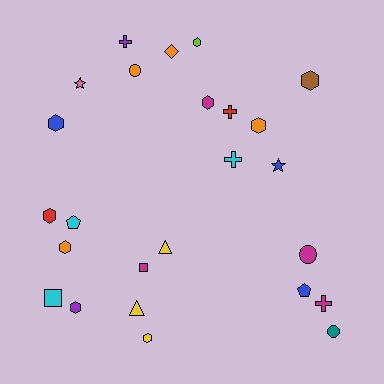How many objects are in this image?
There are 25 objects.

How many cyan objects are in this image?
There are 3 cyan objects.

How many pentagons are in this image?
There are 2 pentagons.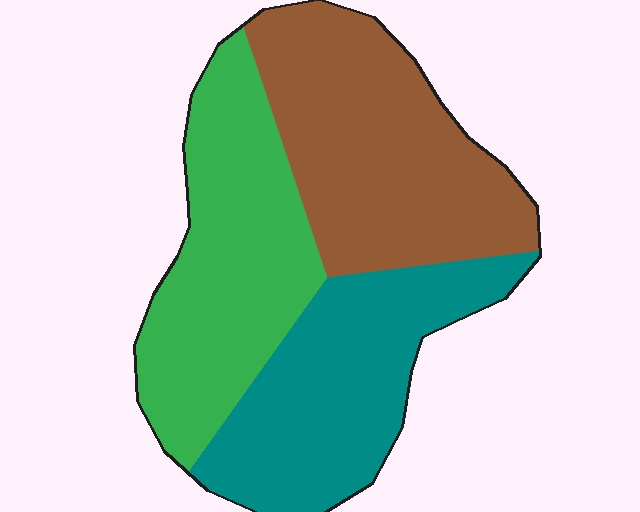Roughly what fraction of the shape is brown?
Brown takes up between a third and a half of the shape.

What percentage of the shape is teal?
Teal takes up between a sixth and a third of the shape.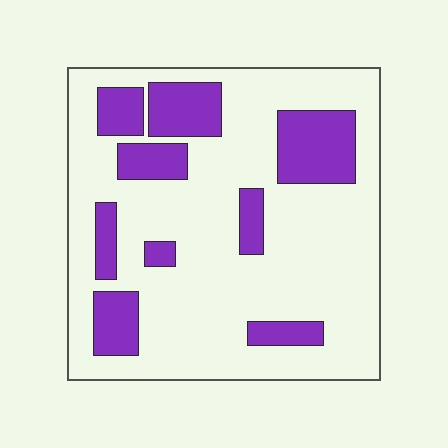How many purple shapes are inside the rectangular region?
9.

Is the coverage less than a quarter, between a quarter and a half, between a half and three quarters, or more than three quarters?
Less than a quarter.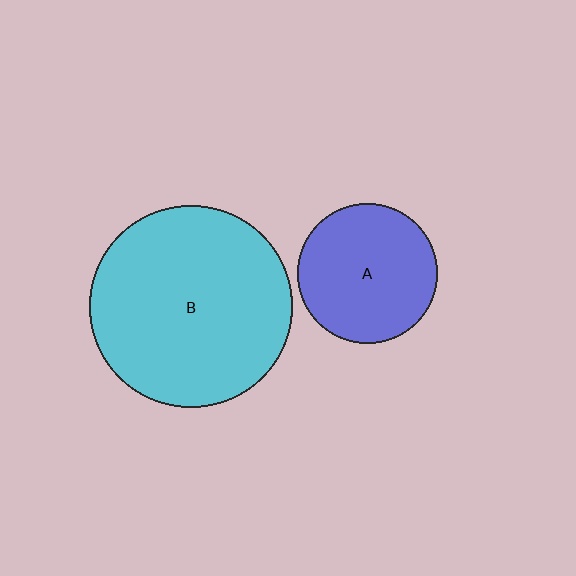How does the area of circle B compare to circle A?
Approximately 2.1 times.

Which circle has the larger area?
Circle B (cyan).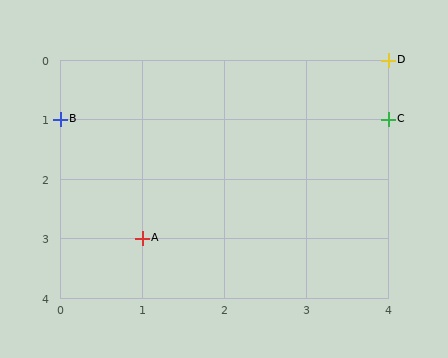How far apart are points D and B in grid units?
Points D and B are 4 columns and 1 row apart (about 4.1 grid units diagonally).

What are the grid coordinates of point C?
Point C is at grid coordinates (4, 1).